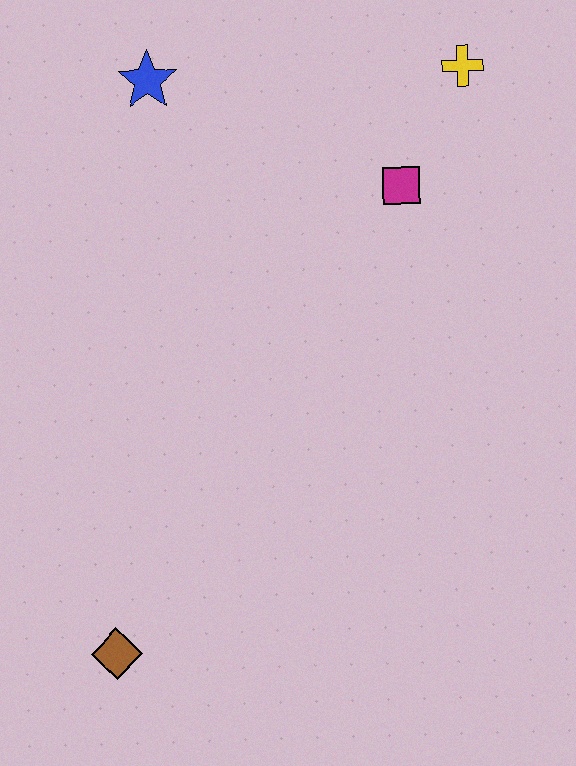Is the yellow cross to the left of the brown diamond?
No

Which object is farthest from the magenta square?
The brown diamond is farthest from the magenta square.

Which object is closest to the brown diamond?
The magenta square is closest to the brown diamond.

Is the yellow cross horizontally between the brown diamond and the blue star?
No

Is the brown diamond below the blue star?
Yes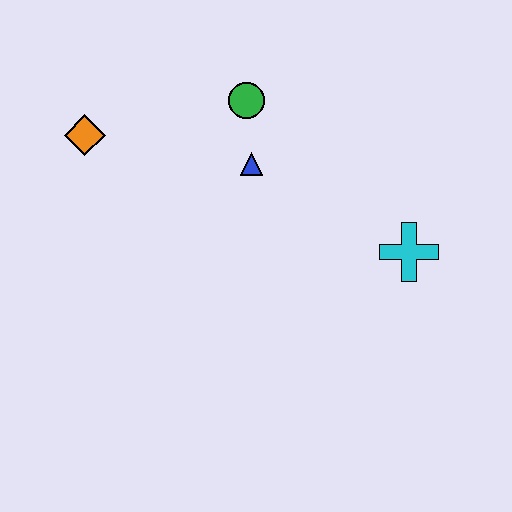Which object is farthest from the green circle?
The cyan cross is farthest from the green circle.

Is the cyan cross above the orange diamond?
No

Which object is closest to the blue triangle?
The green circle is closest to the blue triangle.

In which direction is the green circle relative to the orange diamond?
The green circle is to the right of the orange diamond.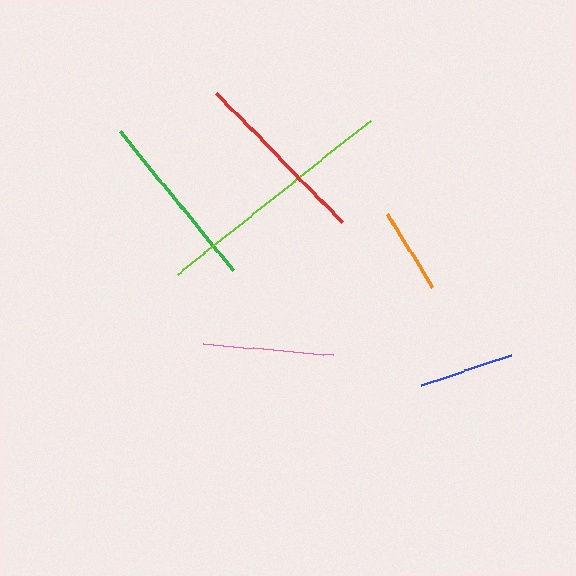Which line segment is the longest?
The lime line is the longest at approximately 247 pixels.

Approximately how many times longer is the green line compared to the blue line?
The green line is approximately 1.9 times the length of the blue line.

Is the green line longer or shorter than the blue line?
The green line is longer than the blue line.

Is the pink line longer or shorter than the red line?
The red line is longer than the pink line.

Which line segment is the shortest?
The orange line is the shortest at approximately 86 pixels.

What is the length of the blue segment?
The blue segment is approximately 94 pixels long.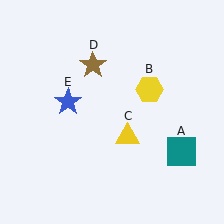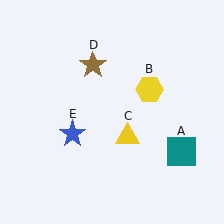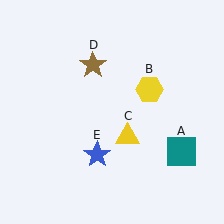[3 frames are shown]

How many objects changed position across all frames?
1 object changed position: blue star (object E).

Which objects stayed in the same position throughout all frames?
Teal square (object A) and yellow hexagon (object B) and yellow triangle (object C) and brown star (object D) remained stationary.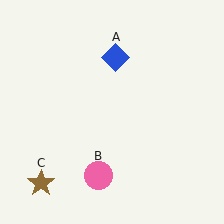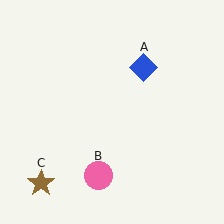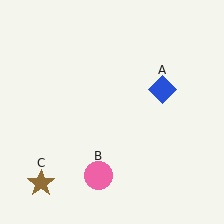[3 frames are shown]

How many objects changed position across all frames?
1 object changed position: blue diamond (object A).